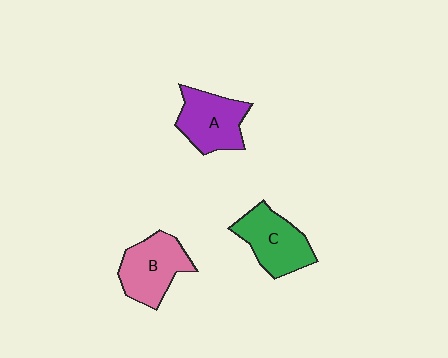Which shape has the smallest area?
Shape A (purple).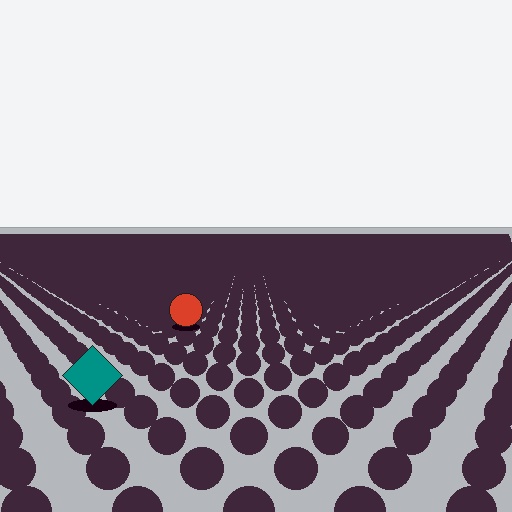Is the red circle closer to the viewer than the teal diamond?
No. The teal diamond is closer — you can tell from the texture gradient: the ground texture is coarser near it.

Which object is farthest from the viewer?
The red circle is farthest from the viewer. It appears smaller and the ground texture around it is denser.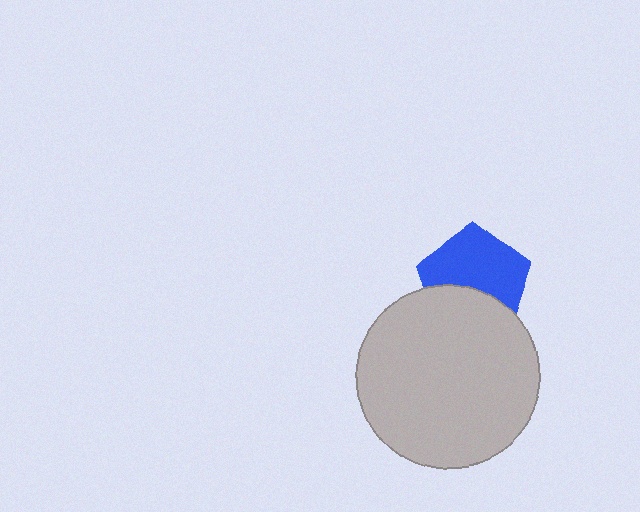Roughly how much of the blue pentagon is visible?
About half of it is visible (roughly 62%).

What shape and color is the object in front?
The object in front is a light gray circle.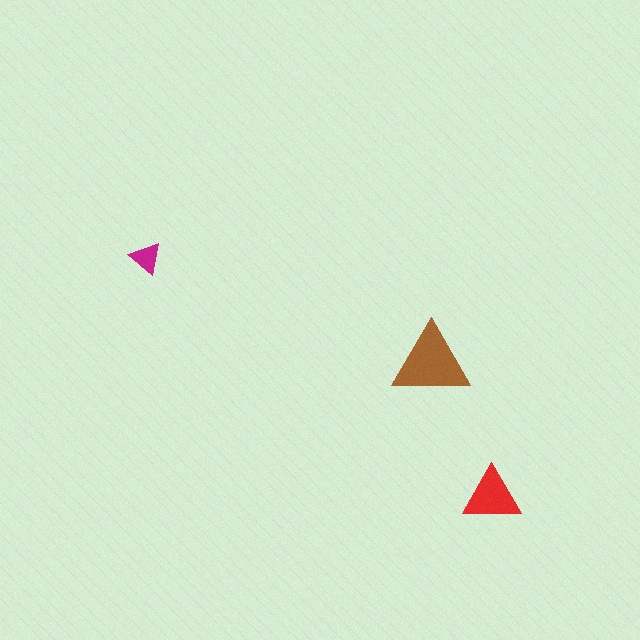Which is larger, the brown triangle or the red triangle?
The brown one.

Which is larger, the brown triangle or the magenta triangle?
The brown one.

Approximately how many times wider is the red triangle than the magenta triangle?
About 2 times wider.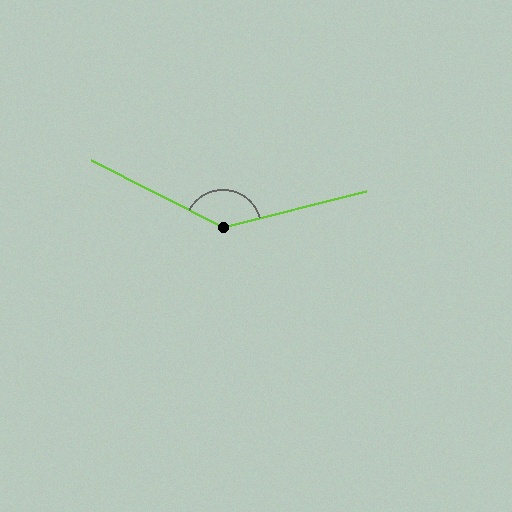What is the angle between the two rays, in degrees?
Approximately 139 degrees.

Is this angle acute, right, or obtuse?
It is obtuse.